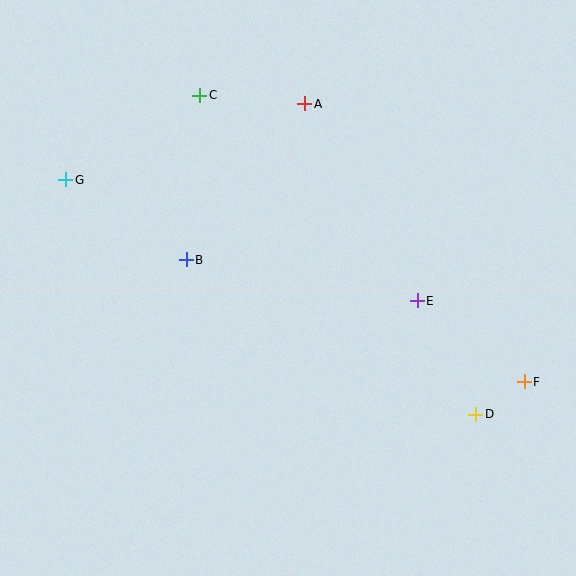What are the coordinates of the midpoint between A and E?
The midpoint between A and E is at (361, 202).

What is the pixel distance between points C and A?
The distance between C and A is 105 pixels.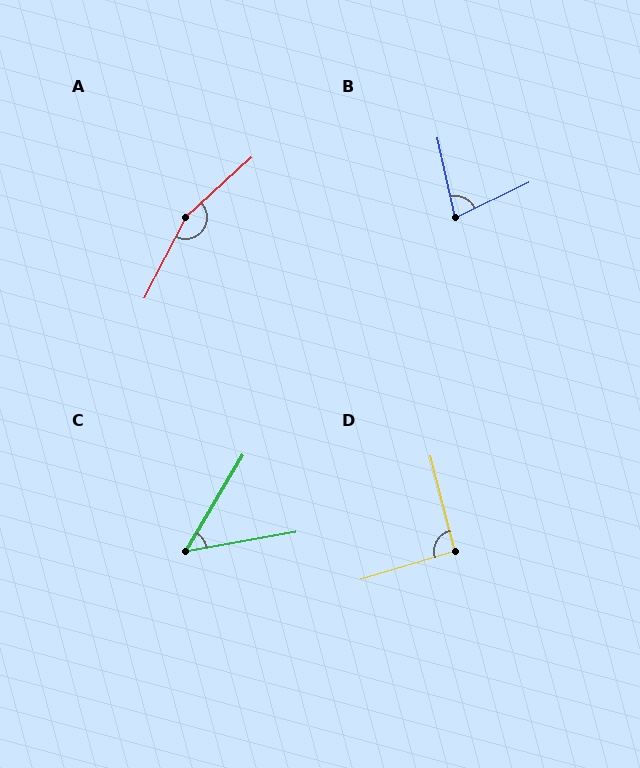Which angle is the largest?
A, at approximately 160 degrees.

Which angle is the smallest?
C, at approximately 49 degrees.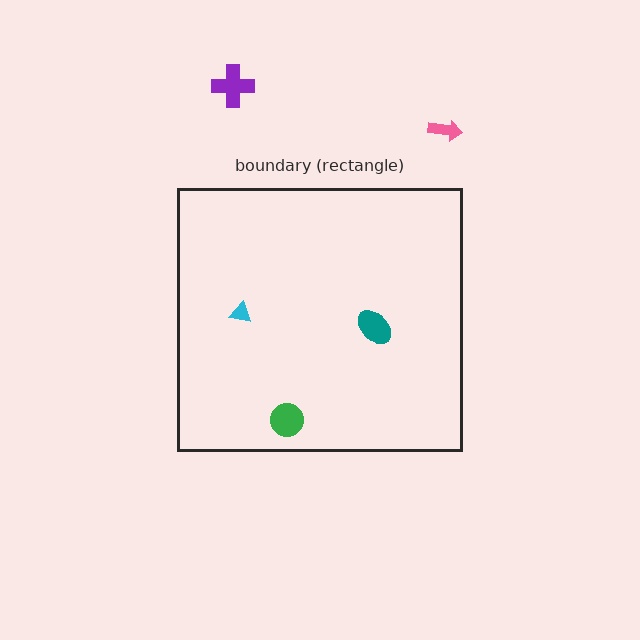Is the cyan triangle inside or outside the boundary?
Inside.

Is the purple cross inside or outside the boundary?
Outside.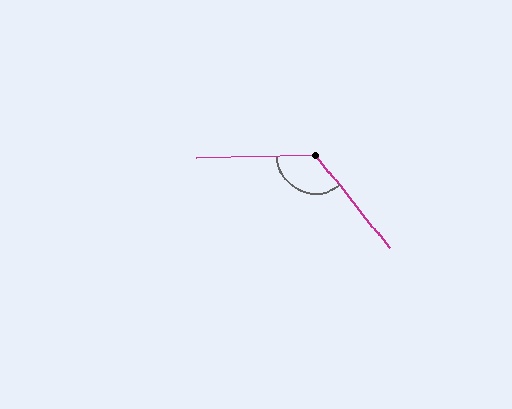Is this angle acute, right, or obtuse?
It is obtuse.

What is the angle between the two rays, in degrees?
Approximately 127 degrees.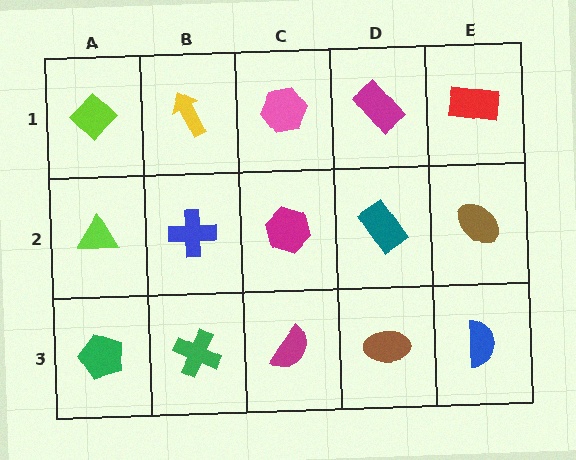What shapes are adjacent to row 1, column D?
A teal rectangle (row 2, column D), a pink hexagon (row 1, column C), a red rectangle (row 1, column E).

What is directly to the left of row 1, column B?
A lime diamond.